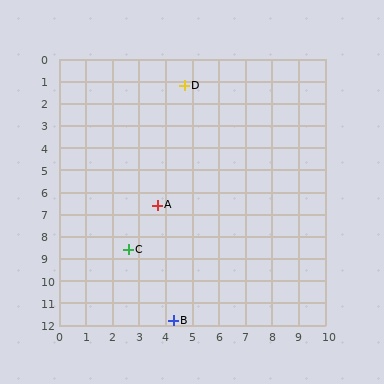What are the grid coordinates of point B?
Point B is at approximately (4.3, 11.8).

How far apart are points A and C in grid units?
Points A and C are about 2.3 grid units apart.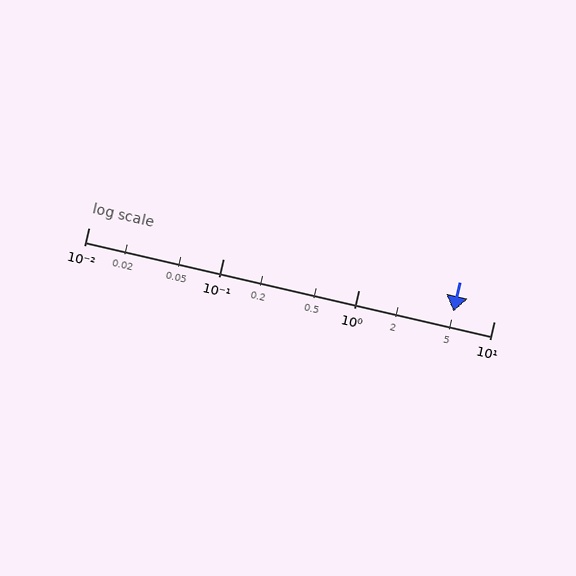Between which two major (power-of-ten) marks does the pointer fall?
The pointer is between 1 and 10.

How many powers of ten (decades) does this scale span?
The scale spans 3 decades, from 0.01 to 10.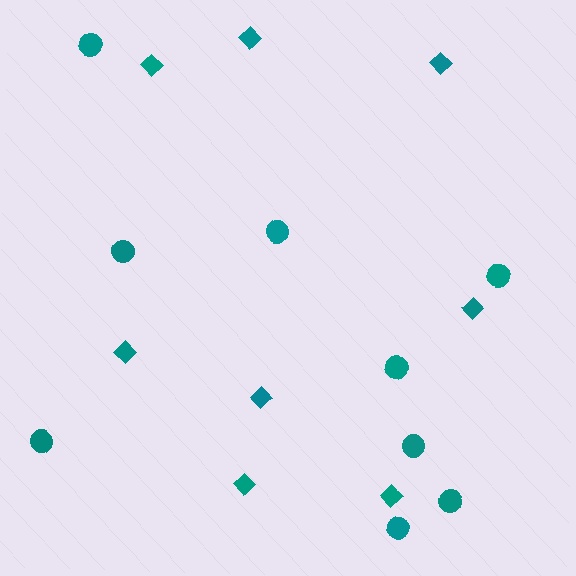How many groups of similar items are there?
There are 2 groups: one group of diamonds (8) and one group of circles (9).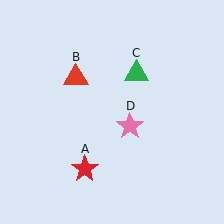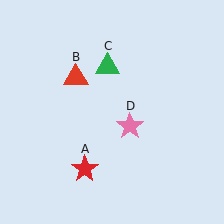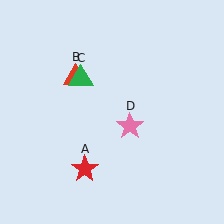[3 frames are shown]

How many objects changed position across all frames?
1 object changed position: green triangle (object C).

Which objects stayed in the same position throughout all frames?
Red star (object A) and red triangle (object B) and pink star (object D) remained stationary.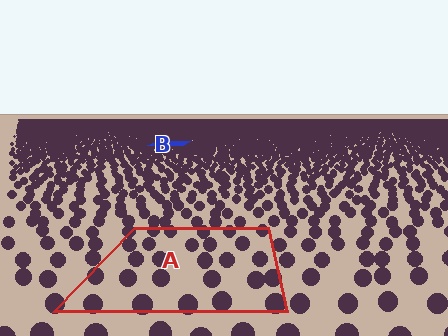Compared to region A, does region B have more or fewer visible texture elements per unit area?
Region B has more texture elements per unit area — they are packed more densely because it is farther away.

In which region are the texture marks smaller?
The texture marks are smaller in region B, because it is farther away.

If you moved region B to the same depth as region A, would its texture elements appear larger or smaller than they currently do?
They would appear larger. At a closer depth, the same texture elements are projected at a bigger on-screen size.